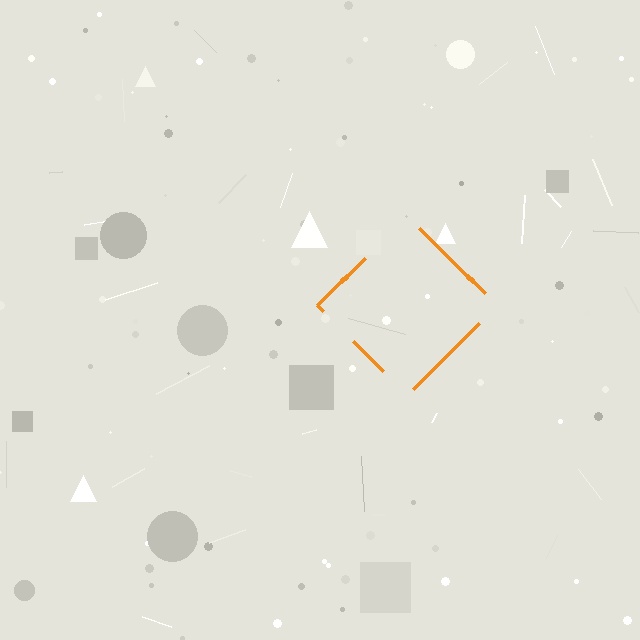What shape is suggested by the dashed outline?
The dashed outline suggests a diamond.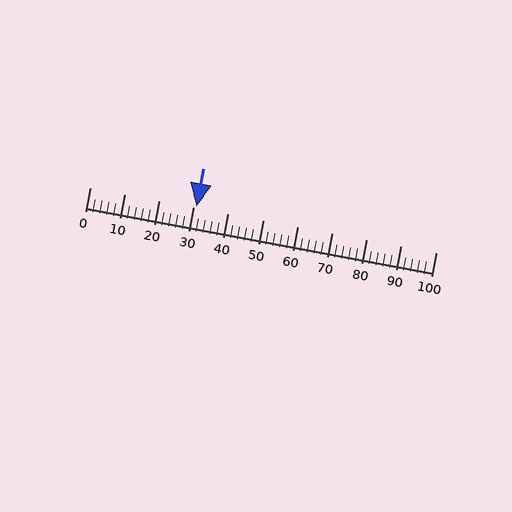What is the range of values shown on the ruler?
The ruler shows values from 0 to 100.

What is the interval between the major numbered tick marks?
The major tick marks are spaced 10 units apart.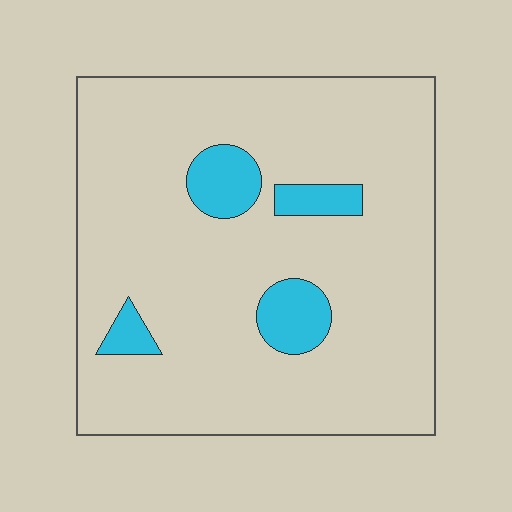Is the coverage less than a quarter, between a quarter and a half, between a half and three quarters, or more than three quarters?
Less than a quarter.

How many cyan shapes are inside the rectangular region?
4.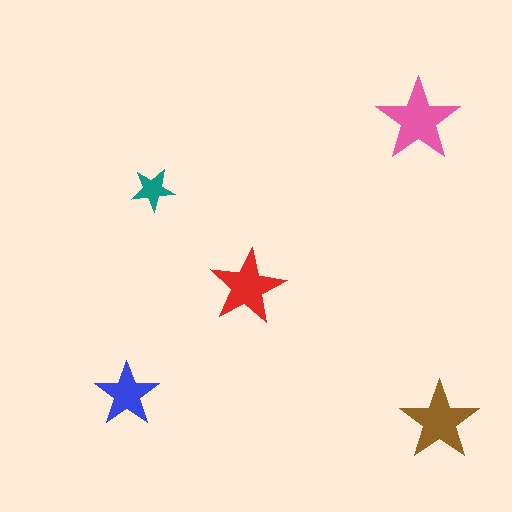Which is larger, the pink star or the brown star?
The pink one.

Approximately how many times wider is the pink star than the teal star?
About 2 times wider.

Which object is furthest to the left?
The blue star is leftmost.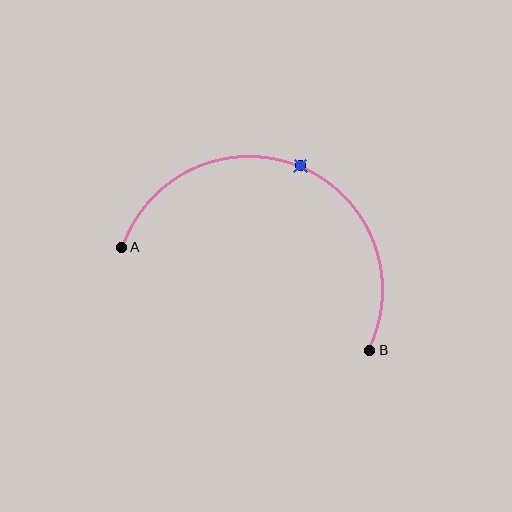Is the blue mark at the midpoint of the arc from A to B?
Yes. The blue mark lies on the arc at equal arc-length from both A and B — it is the arc midpoint.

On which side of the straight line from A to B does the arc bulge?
The arc bulges above the straight line connecting A and B.